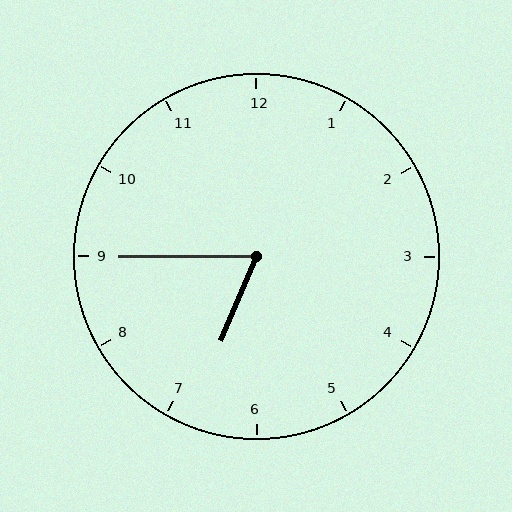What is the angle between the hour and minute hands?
Approximately 68 degrees.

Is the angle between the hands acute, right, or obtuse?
It is acute.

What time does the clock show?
6:45.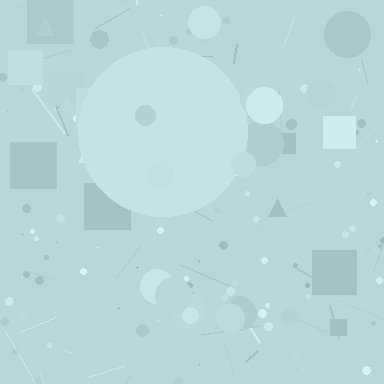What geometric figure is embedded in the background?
A circle is embedded in the background.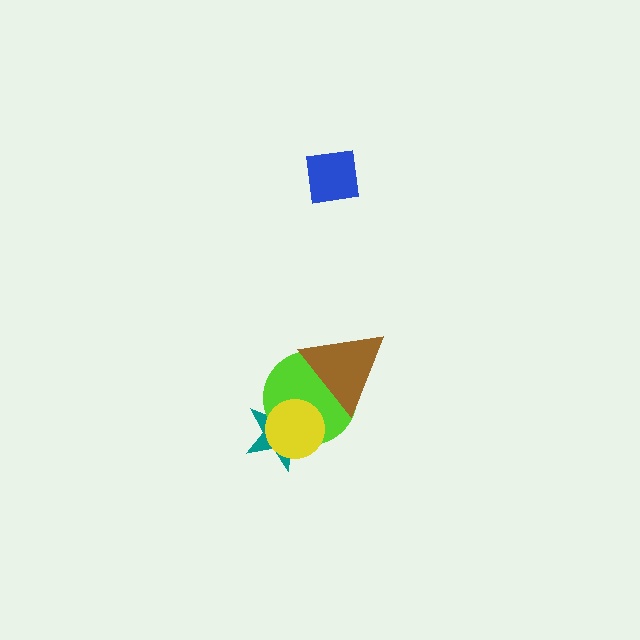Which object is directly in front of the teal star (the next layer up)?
The lime circle is directly in front of the teal star.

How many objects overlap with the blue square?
0 objects overlap with the blue square.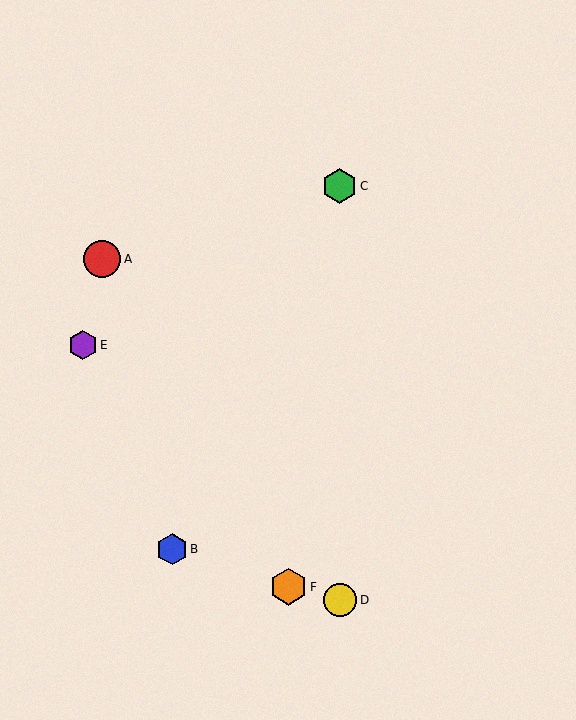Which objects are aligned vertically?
Objects C, D are aligned vertically.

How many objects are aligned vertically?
2 objects (C, D) are aligned vertically.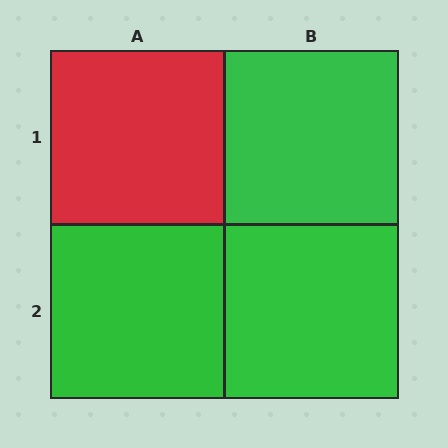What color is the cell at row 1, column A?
Red.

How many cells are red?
1 cell is red.